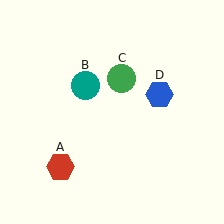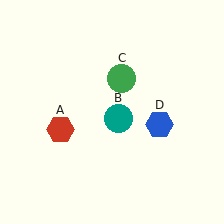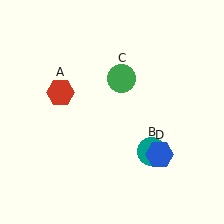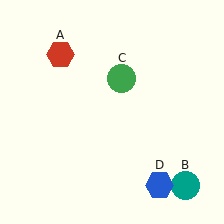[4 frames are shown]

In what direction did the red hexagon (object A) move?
The red hexagon (object A) moved up.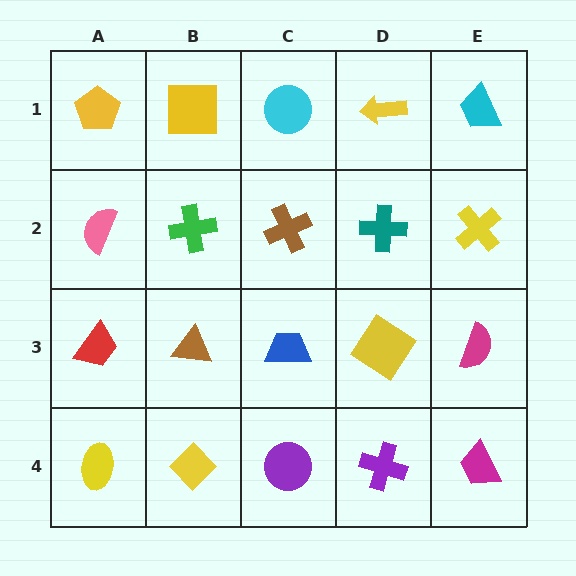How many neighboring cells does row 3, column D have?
4.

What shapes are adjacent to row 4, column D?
A yellow diamond (row 3, column D), a purple circle (row 4, column C), a magenta trapezoid (row 4, column E).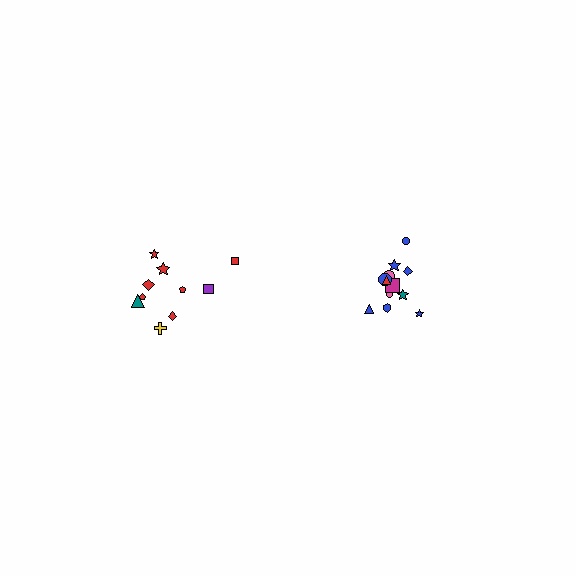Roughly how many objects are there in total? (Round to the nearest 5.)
Roughly 20 objects in total.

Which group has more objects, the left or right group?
The right group.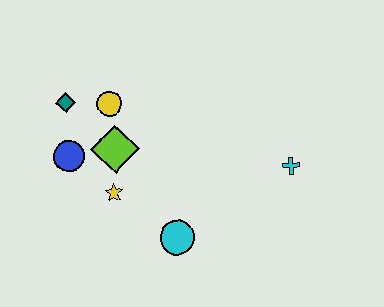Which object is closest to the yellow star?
The lime diamond is closest to the yellow star.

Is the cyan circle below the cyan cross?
Yes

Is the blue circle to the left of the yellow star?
Yes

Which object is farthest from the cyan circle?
The teal diamond is farthest from the cyan circle.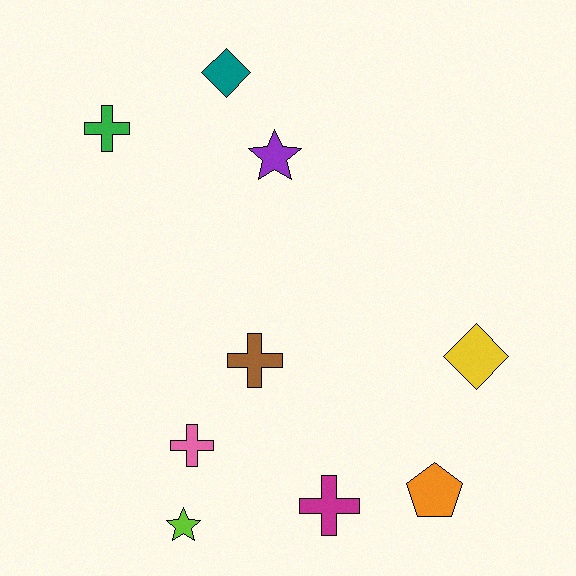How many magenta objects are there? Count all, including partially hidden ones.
There is 1 magenta object.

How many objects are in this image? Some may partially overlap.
There are 9 objects.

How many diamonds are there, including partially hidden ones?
There are 2 diamonds.